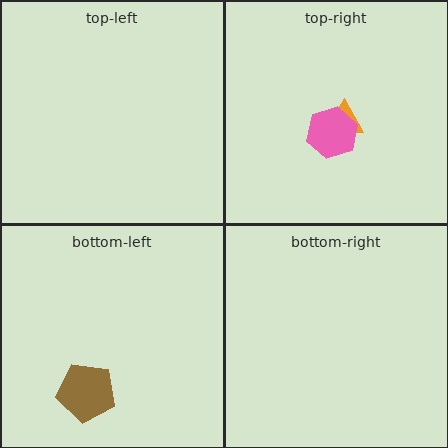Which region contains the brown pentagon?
The bottom-left region.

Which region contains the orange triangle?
The top-right region.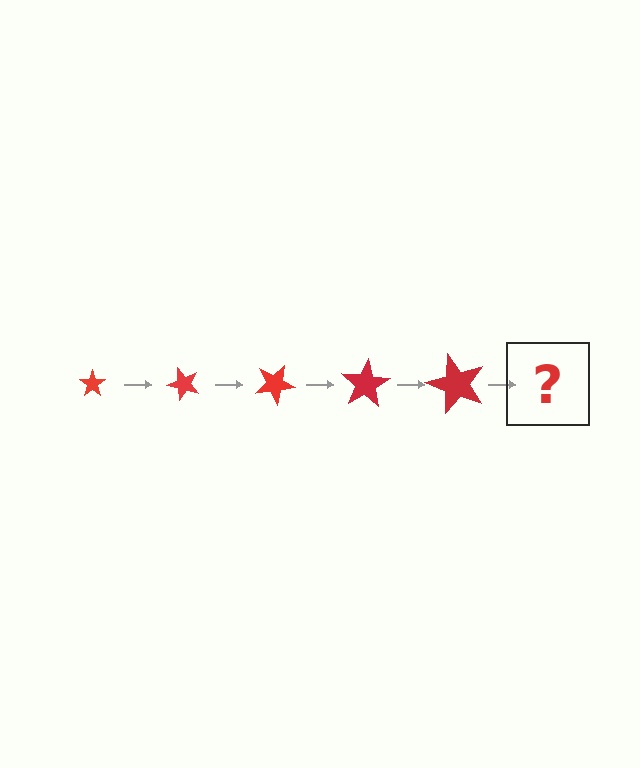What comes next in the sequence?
The next element should be a star, larger than the previous one and rotated 250 degrees from the start.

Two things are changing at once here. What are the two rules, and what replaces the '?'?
The two rules are that the star grows larger each step and it rotates 50 degrees each step. The '?' should be a star, larger than the previous one and rotated 250 degrees from the start.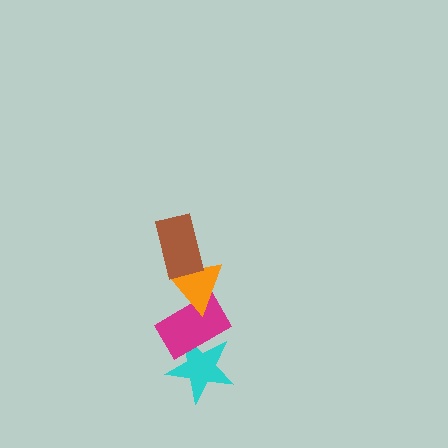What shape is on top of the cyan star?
The magenta rectangle is on top of the cyan star.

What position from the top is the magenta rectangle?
The magenta rectangle is 3rd from the top.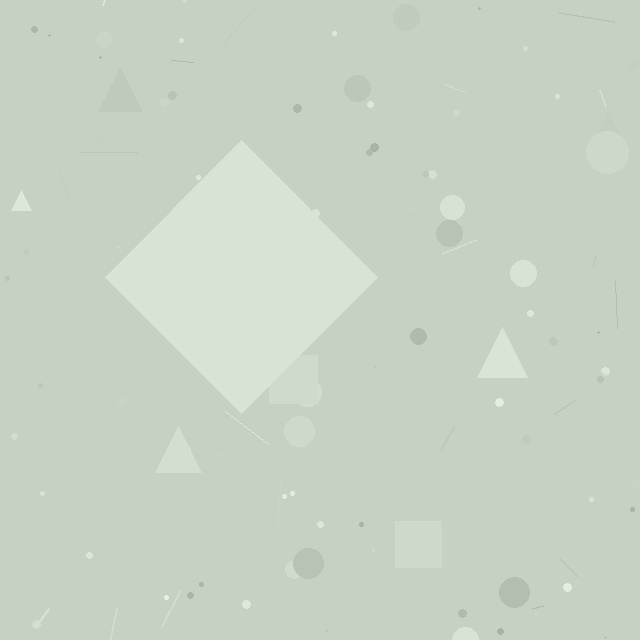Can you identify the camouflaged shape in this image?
The camouflaged shape is a diamond.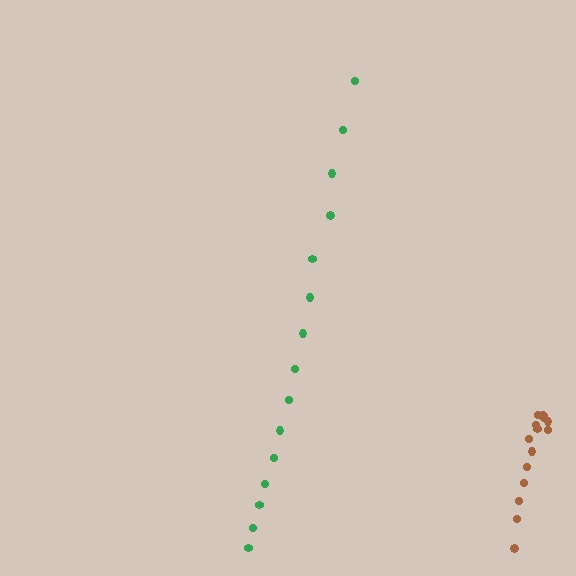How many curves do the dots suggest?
There are 2 distinct paths.